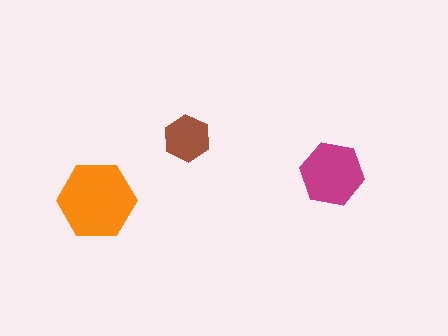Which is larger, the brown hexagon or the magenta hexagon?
The magenta one.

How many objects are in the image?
There are 3 objects in the image.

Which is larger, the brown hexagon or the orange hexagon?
The orange one.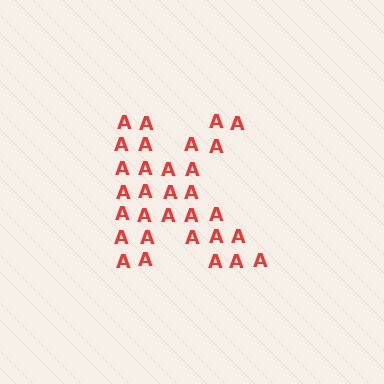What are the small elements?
The small elements are letter A's.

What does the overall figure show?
The overall figure shows the letter K.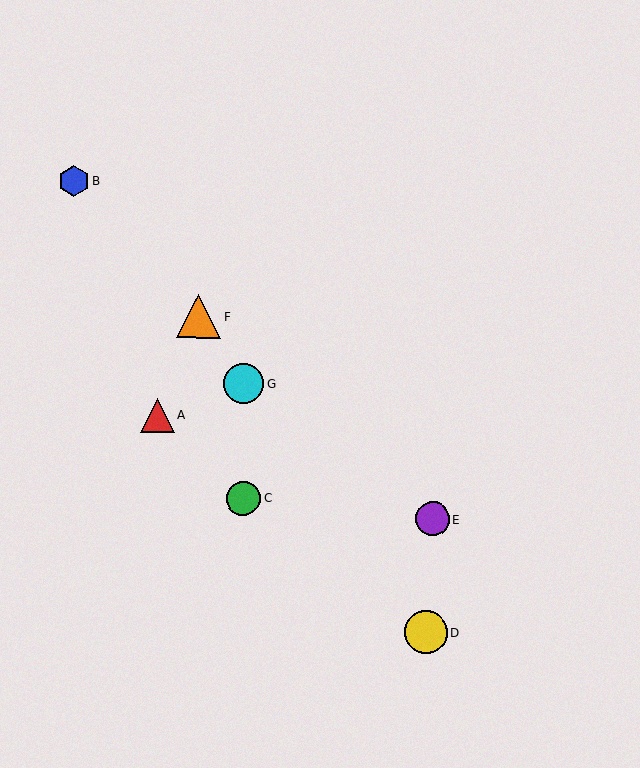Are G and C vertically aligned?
Yes, both are at x≈243.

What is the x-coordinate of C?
Object C is at x≈243.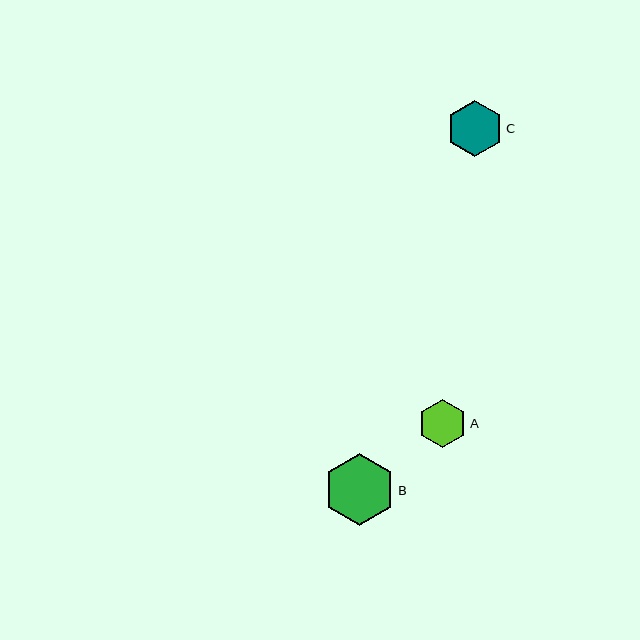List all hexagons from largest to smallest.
From largest to smallest: B, C, A.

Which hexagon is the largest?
Hexagon B is the largest with a size of approximately 71 pixels.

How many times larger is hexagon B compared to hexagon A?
Hexagon B is approximately 1.5 times the size of hexagon A.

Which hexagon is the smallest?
Hexagon A is the smallest with a size of approximately 48 pixels.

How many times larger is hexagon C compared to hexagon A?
Hexagon C is approximately 1.2 times the size of hexagon A.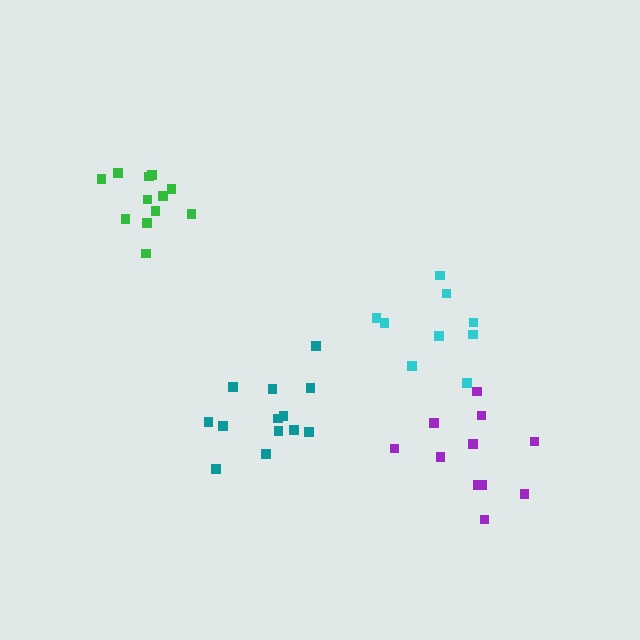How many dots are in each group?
Group 1: 13 dots, Group 2: 9 dots, Group 3: 11 dots, Group 4: 12 dots (45 total).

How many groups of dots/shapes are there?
There are 4 groups.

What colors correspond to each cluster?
The clusters are colored: teal, cyan, purple, green.